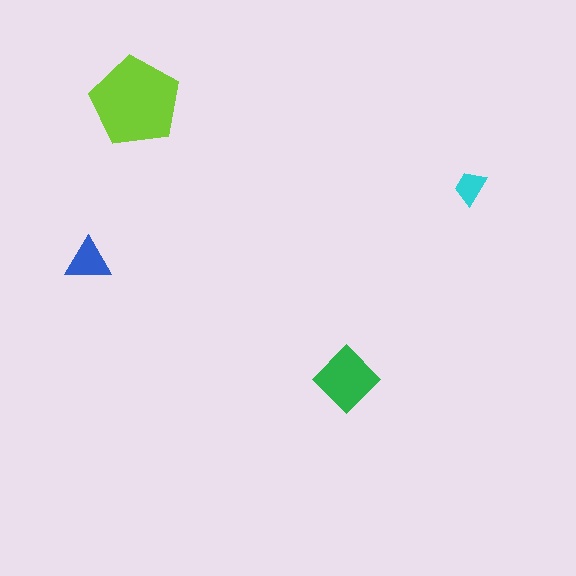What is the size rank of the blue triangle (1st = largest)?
3rd.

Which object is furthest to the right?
The cyan trapezoid is rightmost.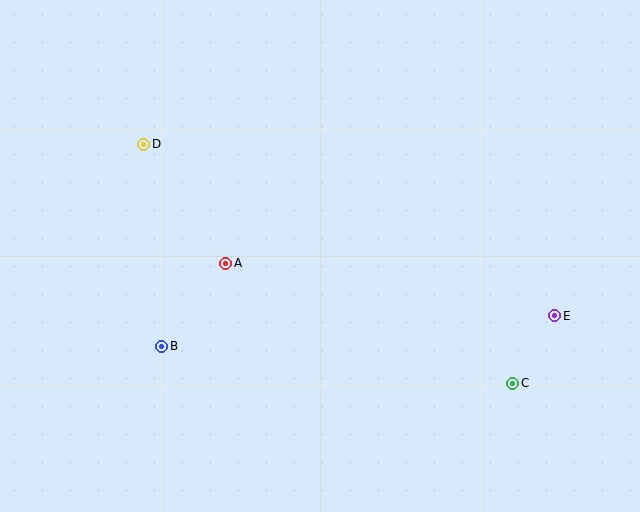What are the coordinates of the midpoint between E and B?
The midpoint between E and B is at (358, 331).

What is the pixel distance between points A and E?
The distance between A and E is 333 pixels.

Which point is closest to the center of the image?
Point A at (226, 263) is closest to the center.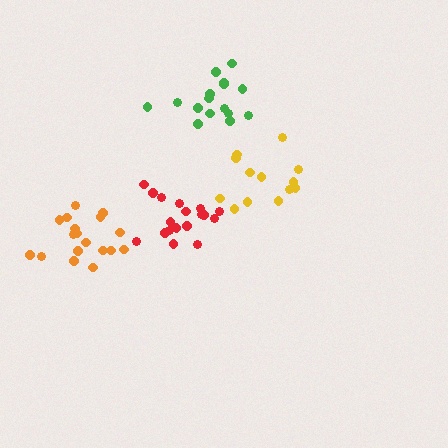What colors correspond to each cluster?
The clusters are colored: yellow, green, orange, red.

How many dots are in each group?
Group 1: 13 dots, Group 2: 16 dots, Group 3: 18 dots, Group 4: 18 dots (65 total).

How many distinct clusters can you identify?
There are 4 distinct clusters.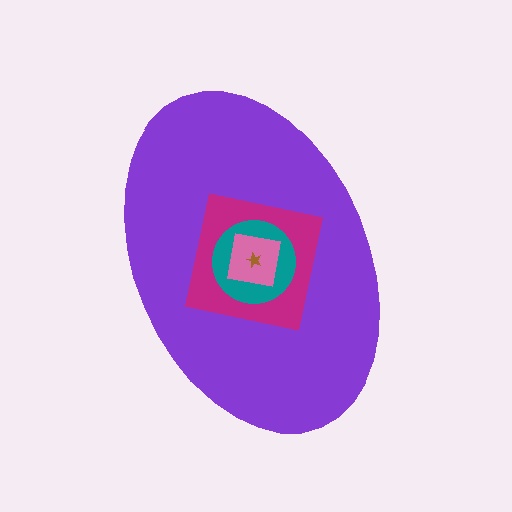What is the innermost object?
The brown star.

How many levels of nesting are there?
5.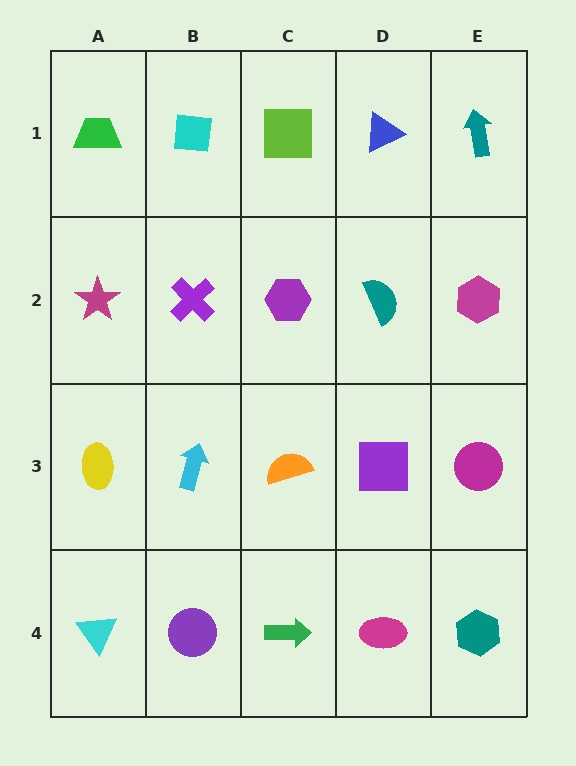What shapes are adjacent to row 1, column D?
A teal semicircle (row 2, column D), a lime square (row 1, column C), a teal arrow (row 1, column E).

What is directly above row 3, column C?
A purple hexagon.